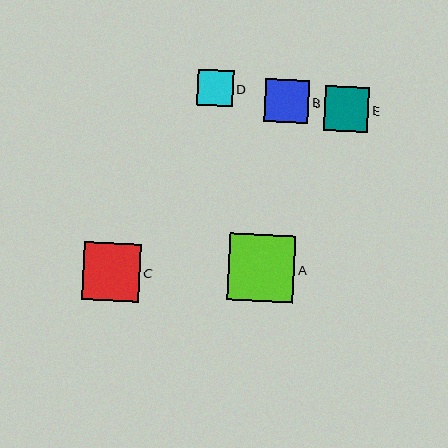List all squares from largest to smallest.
From largest to smallest: A, C, E, B, D.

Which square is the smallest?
Square D is the smallest with a size of approximately 35 pixels.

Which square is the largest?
Square A is the largest with a size of approximately 67 pixels.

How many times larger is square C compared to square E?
Square C is approximately 1.3 times the size of square E.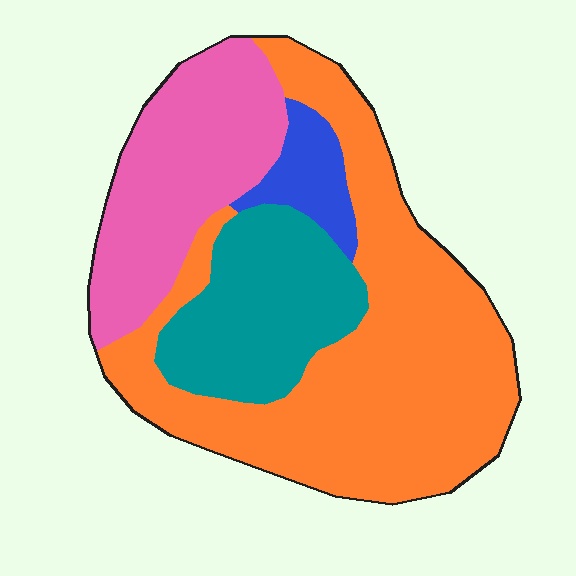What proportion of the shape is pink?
Pink covers about 25% of the shape.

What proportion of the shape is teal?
Teal takes up about one fifth (1/5) of the shape.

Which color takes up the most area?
Orange, at roughly 50%.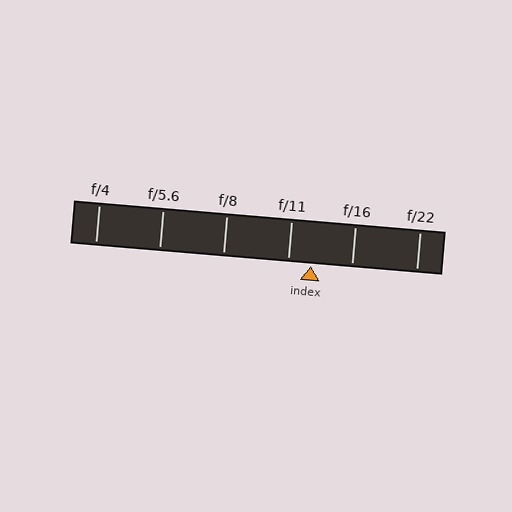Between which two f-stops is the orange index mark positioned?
The index mark is between f/11 and f/16.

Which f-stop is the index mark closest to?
The index mark is closest to f/11.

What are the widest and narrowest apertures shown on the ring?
The widest aperture shown is f/4 and the narrowest is f/22.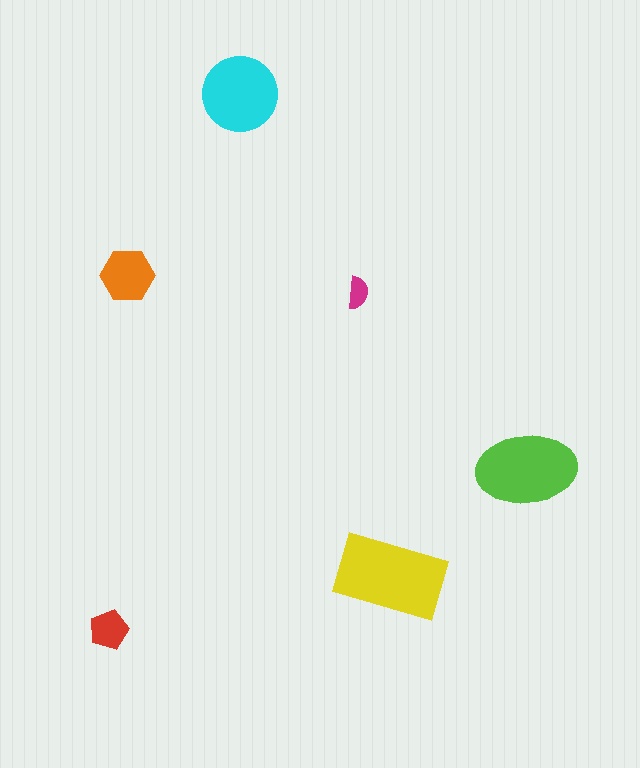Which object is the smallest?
The magenta semicircle.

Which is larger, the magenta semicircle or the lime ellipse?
The lime ellipse.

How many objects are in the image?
There are 6 objects in the image.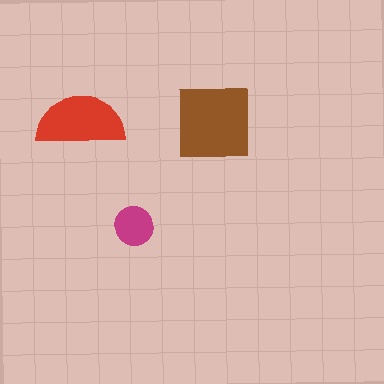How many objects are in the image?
There are 3 objects in the image.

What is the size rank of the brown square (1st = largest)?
1st.